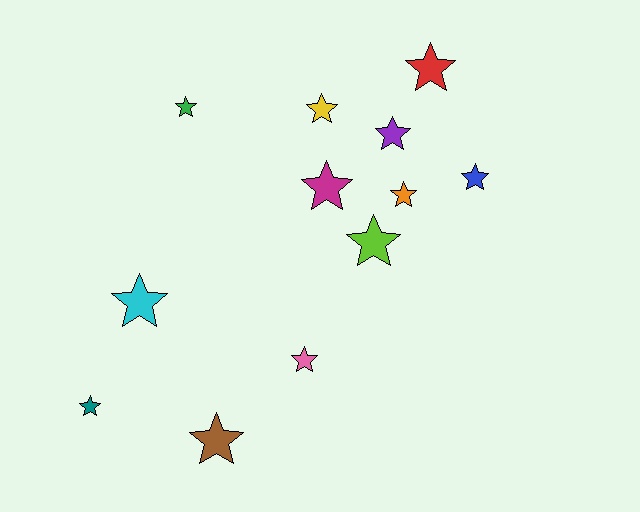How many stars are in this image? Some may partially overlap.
There are 12 stars.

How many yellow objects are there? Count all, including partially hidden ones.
There is 1 yellow object.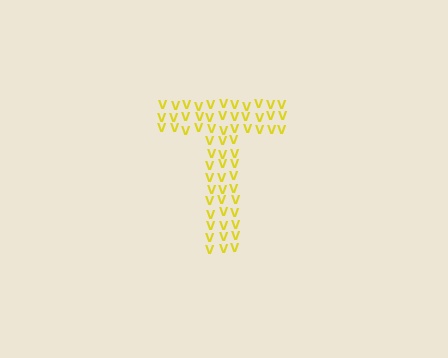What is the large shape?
The large shape is the letter T.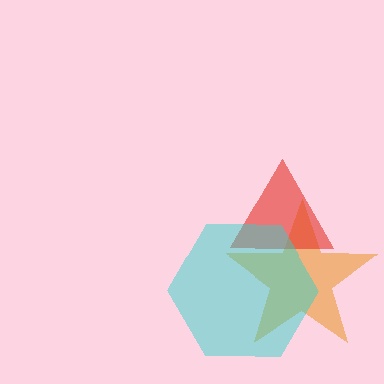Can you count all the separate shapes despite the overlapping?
Yes, there are 3 separate shapes.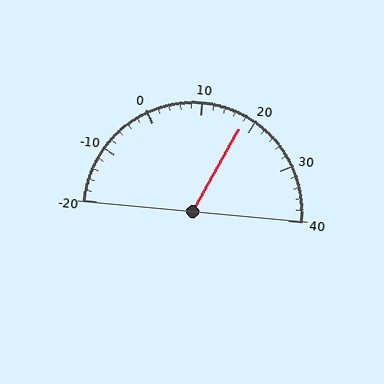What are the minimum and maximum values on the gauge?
The gauge ranges from -20 to 40.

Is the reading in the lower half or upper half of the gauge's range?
The reading is in the upper half of the range (-20 to 40).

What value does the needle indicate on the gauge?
The needle indicates approximately 18.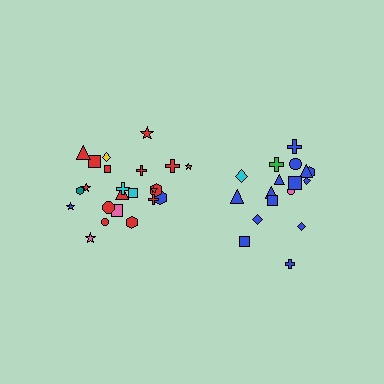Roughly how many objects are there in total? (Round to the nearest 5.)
Roughly 40 objects in total.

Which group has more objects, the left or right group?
The left group.